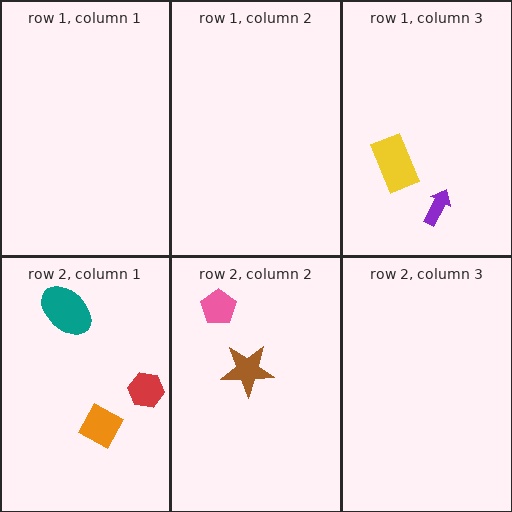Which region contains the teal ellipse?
The row 2, column 1 region.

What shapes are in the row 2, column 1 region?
The orange diamond, the red hexagon, the teal ellipse.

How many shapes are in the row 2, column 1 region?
3.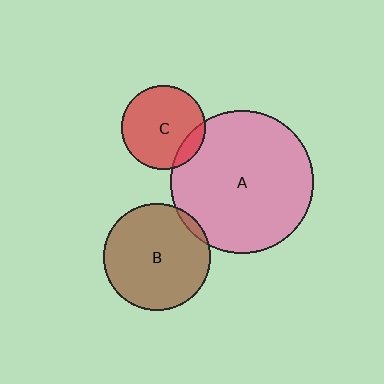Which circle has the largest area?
Circle A (pink).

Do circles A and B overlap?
Yes.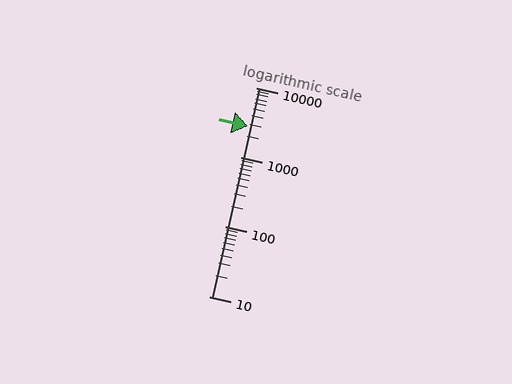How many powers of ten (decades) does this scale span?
The scale spans 3 decades, from 10 to 10000.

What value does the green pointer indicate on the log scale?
The pointer indicates approximately 2800.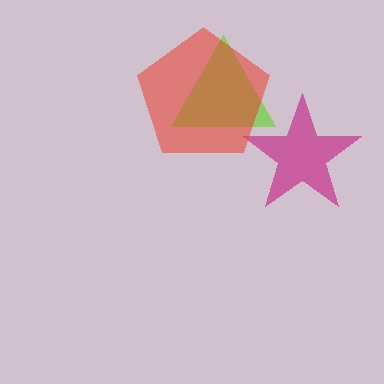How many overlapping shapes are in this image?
There are 3 overlapping shapes in the image.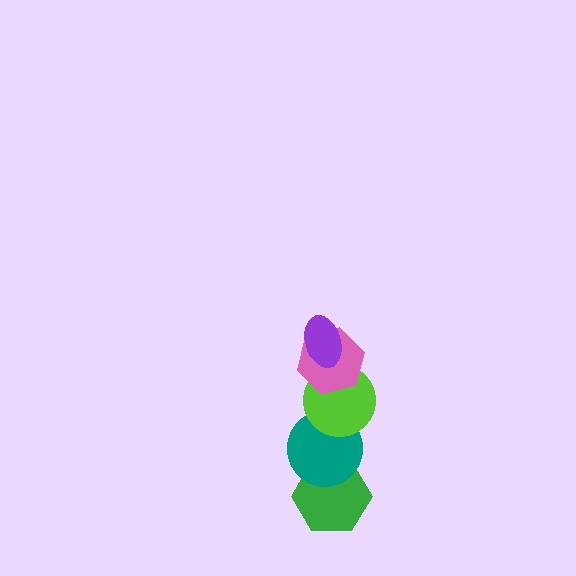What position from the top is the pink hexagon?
The pink hexagon is 2nd from the top.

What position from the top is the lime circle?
The lime circle is 3rd from the top.